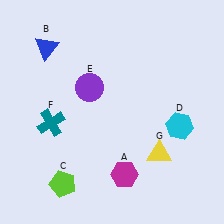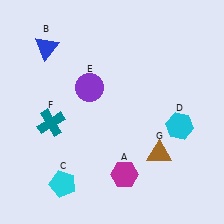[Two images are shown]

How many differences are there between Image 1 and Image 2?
There are 2 differences between the two images.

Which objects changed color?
C changed from lime to cyan. G changed from yellow to brown.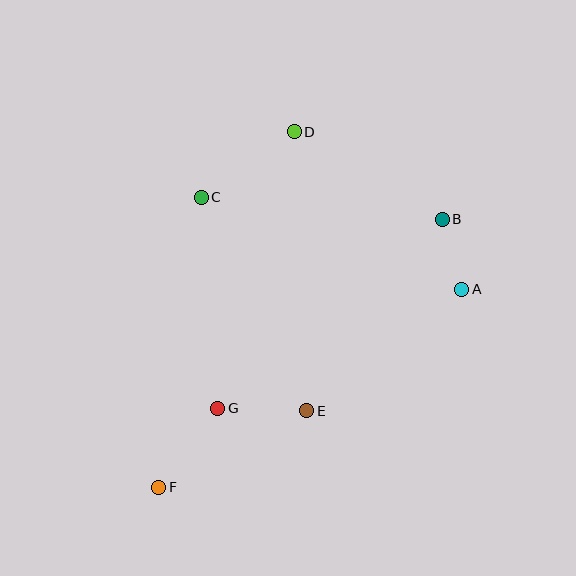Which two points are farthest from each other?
Points B and F are farthest from each other.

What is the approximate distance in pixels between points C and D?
The distance between C and D is approximately 114 pixels.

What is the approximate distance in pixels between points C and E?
The distance between C and E is approximately 238 pixels.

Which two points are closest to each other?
Points A and B are closest to each other.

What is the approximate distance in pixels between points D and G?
The distance between D and G is approximately 287 pixels.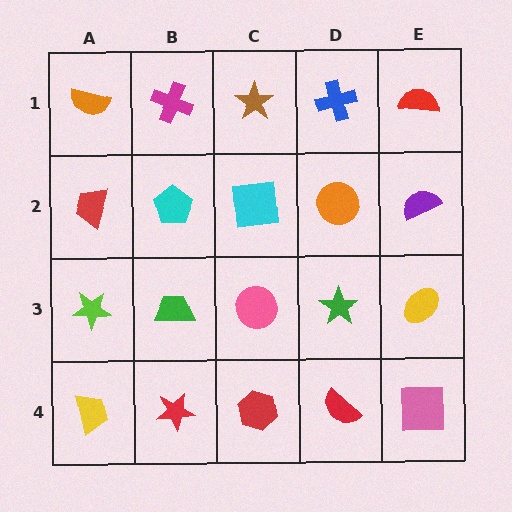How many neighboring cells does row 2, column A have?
3.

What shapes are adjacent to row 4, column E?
A yellow ellipse (row 3, column E), a red semicircle (row 4, column D).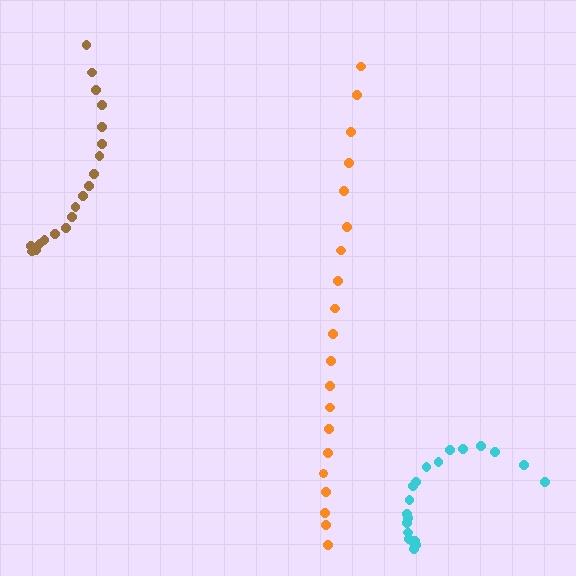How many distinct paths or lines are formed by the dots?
There are 3 distinct paths.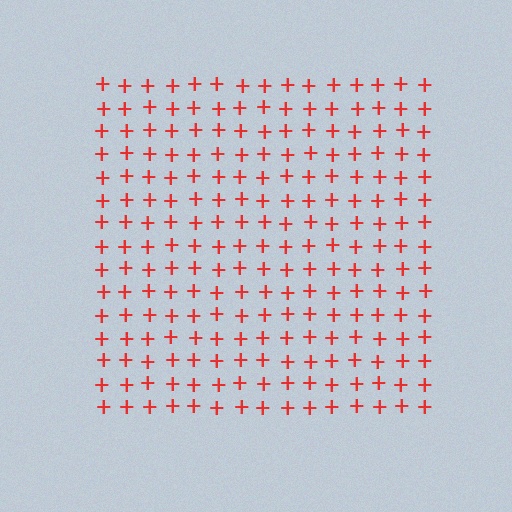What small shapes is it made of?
It is made of small plus signs.